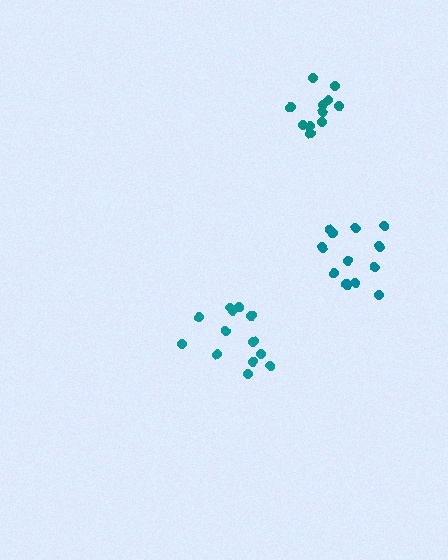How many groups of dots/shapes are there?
There are 3 groups.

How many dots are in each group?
Group 1: 11 dots, Group 2: 13 dots, Group 3: 12 dots (36 total).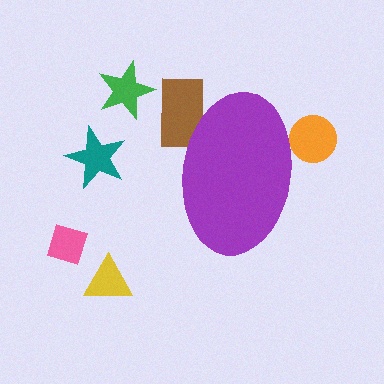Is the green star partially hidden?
No, the green star is fully visible.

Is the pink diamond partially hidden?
No, the pink diamond is fully visible.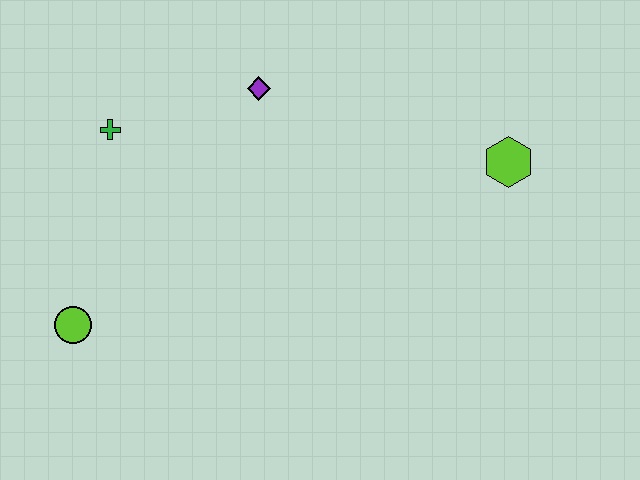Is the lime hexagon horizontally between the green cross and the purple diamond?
No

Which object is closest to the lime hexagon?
The purple diamond is closest to the lime hexagon.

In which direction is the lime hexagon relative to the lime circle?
The lime hexagon is to the right of the lime circle.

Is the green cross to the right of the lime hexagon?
No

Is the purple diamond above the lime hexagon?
Yes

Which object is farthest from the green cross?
The lime hexagon is farthest from the green cross.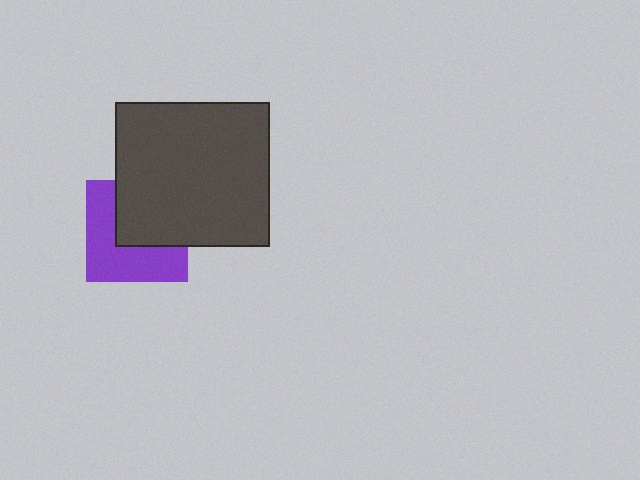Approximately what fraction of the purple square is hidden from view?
Roughly 47% of the purple square is hidden behind the dark gray rectangle.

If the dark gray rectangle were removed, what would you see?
You would see the complete purple square.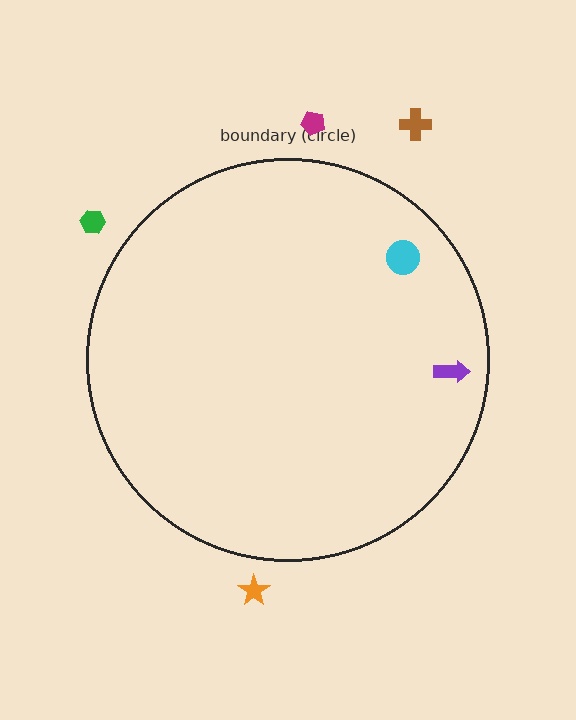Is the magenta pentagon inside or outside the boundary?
Outside.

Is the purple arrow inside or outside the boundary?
Inside.